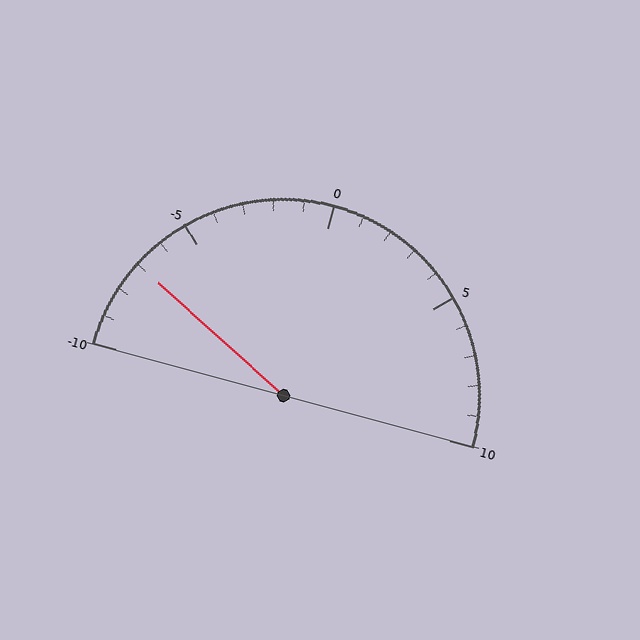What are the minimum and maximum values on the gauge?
The gauge ranges from -10 to 10.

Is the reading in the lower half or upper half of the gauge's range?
The reading is in the lower half of the range (-10 to 10).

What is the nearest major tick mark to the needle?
The nearest major tick mark is -5.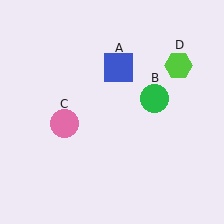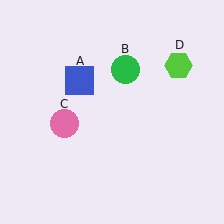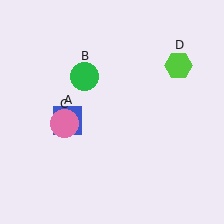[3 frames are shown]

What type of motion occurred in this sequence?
The blue square (object A), green circle (object B) rotated counterclockwise around the center of the scene.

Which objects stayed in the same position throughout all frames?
Pink circle (object C) and lime hexagon (object D) remained stationary.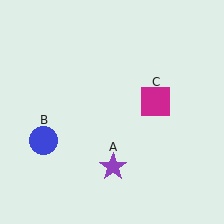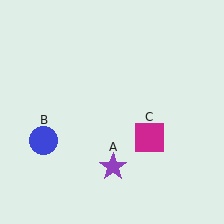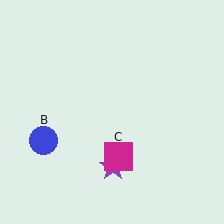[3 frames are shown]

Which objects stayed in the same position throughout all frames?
Purple star (object A) and blue circle (object B) remained stationary.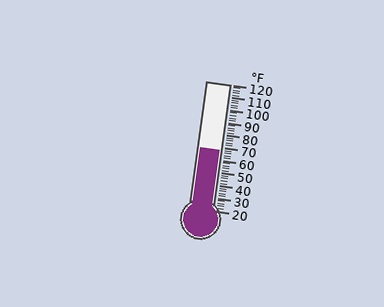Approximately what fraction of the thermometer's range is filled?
The thermometer is filled to approximately 50% of its range.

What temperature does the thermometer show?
The thermometer shows approximately 68°F.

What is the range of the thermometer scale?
The thermometer scale ranges from 20°F to 120°F.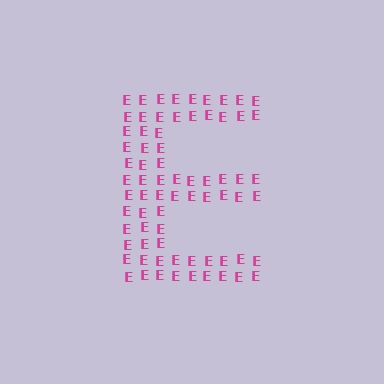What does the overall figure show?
The overall figure shows the letter E.